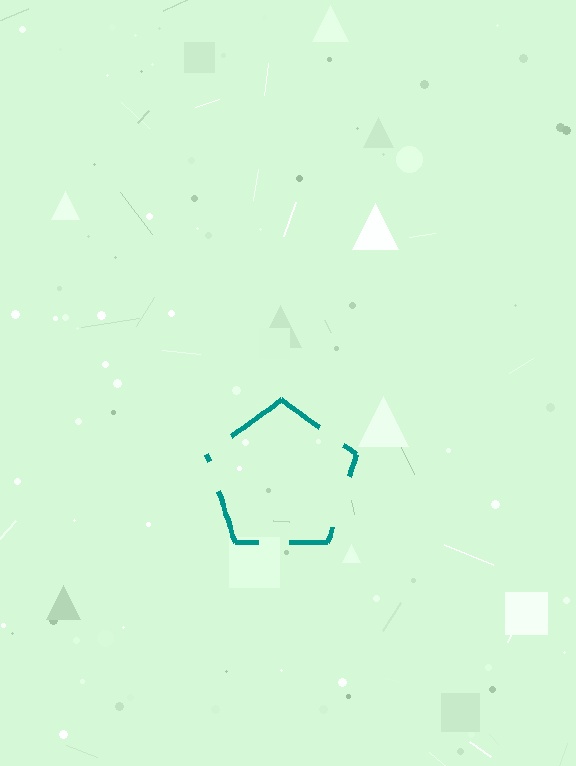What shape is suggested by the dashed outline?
The dashed outline suggests a pentagon.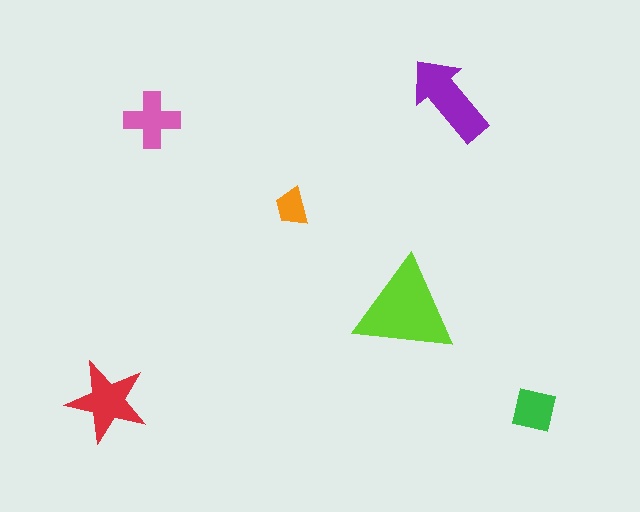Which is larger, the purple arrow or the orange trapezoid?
The purple arrow.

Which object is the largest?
The lime triangle.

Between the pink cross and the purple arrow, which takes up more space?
The purple arrow.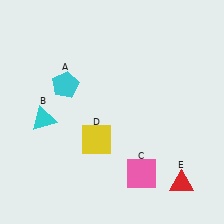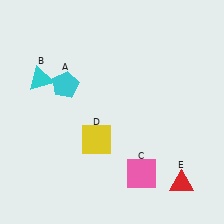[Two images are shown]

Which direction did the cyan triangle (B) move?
The cyan triangle (B) moved up.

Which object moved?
The cyan triangle (B) moved up.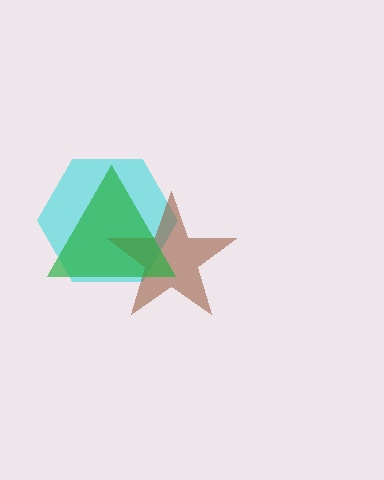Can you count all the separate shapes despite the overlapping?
Yes, there are 3 separate shapes.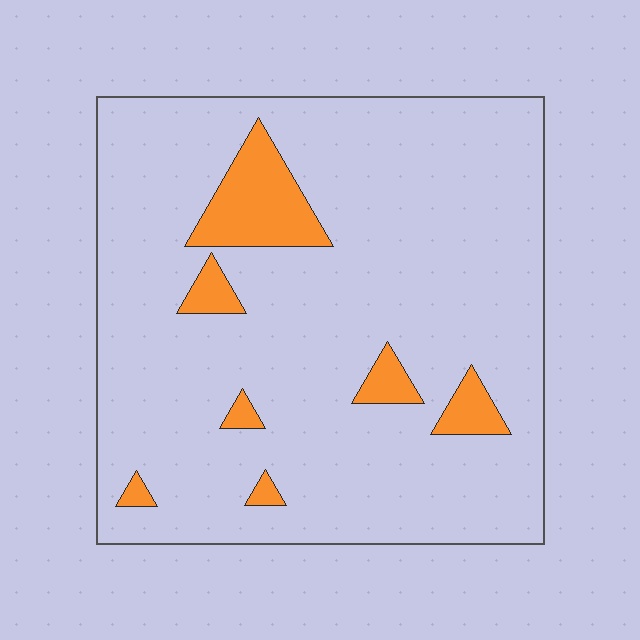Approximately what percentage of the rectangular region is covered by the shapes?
Approximately 10%.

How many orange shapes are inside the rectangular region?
7.